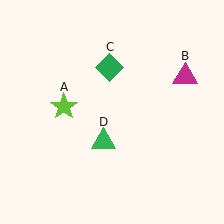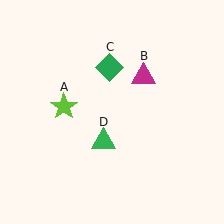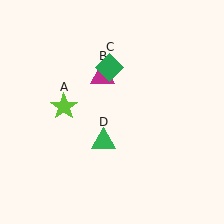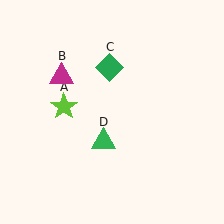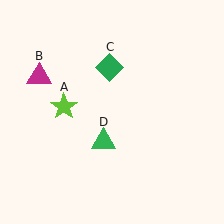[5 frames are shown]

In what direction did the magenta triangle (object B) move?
The magenta triangle (object B) moved left.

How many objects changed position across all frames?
1 object changed position: magenta triangle (object B).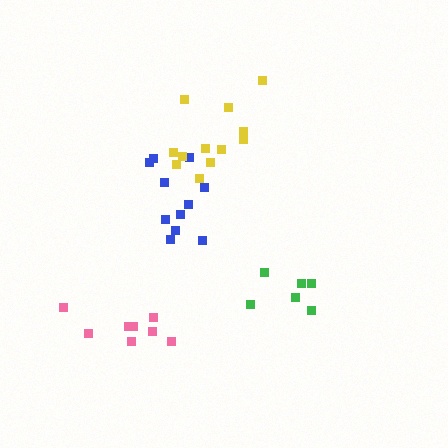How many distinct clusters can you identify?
There are 4 distinct clusters.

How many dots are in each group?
Group 1: 6 dots, Group 2: 11 dots, Group 3: 8 dots, Group 4: 12 dots (37 total).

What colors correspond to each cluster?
The clusters are colored: green, blue, pink, yellow.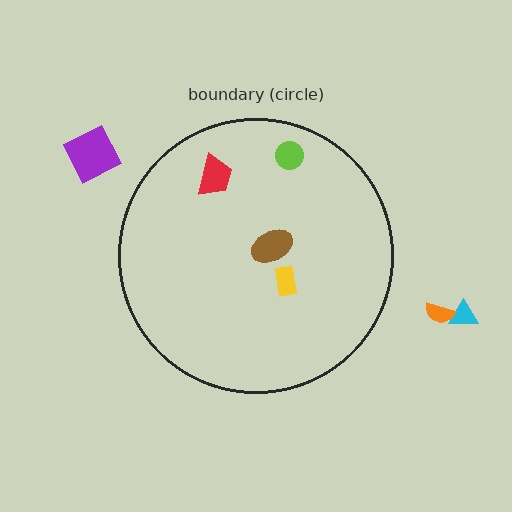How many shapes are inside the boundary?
4 inside, 3 outside.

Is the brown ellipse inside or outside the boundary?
Inside.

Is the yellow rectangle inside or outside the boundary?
Inside.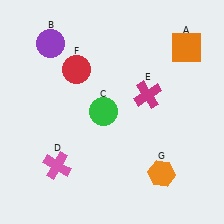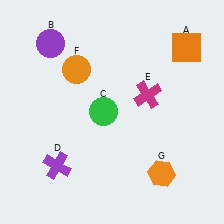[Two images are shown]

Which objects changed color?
D changed from pink to purple. F changed from red to orange.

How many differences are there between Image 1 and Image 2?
There are 2 differences between the two images.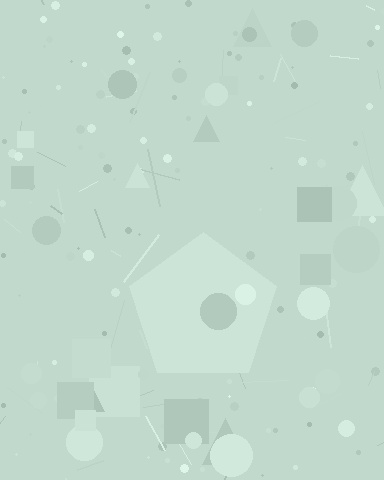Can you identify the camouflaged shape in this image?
The camouflaged shape is a pentagon.